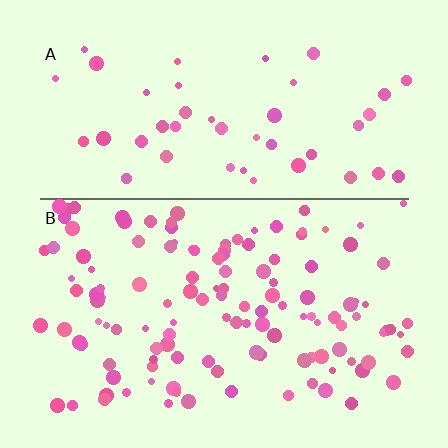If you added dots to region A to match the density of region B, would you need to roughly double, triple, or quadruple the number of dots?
Approximately triple.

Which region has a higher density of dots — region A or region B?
B (the bottom).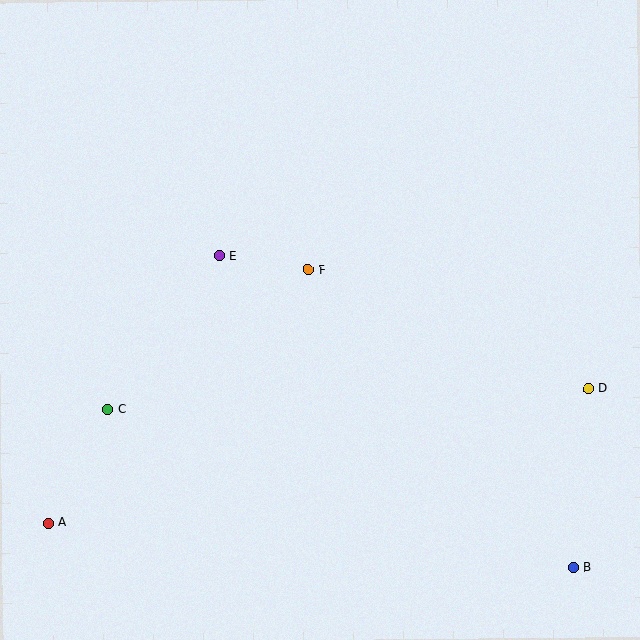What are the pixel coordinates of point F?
Point F is at (308, 270).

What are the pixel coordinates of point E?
Point E is at (219, 255).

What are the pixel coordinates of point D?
Point D is at (588, 389).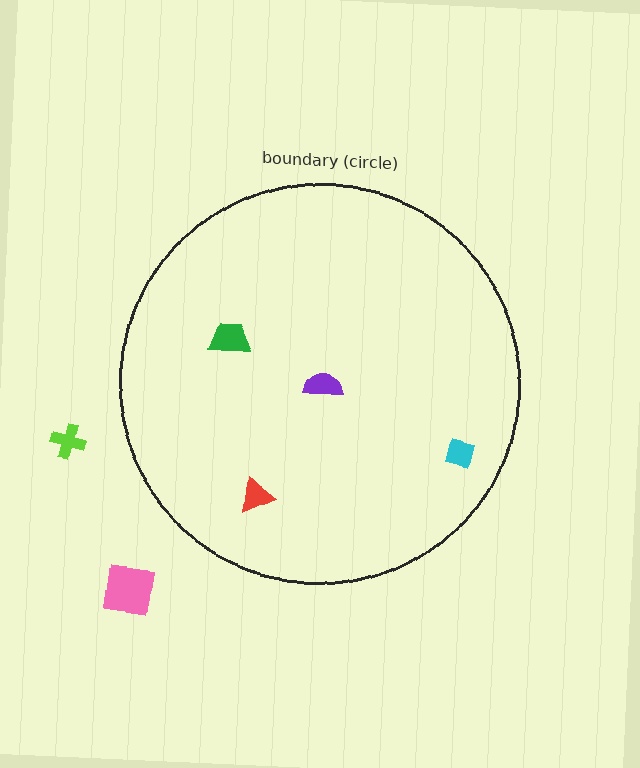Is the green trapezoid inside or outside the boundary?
Inside.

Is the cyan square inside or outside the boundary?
Inside.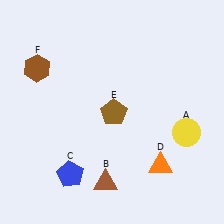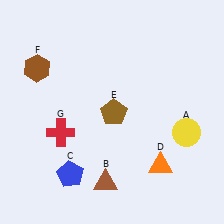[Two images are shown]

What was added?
A red cross (G) was added in Image 2.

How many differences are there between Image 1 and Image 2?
There is 1 difference between the two images.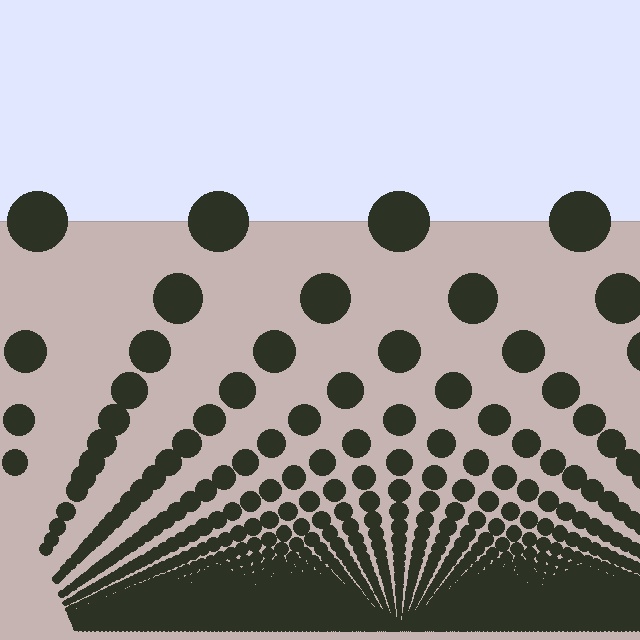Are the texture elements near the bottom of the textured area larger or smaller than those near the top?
Smaller. The gradient is inverted — elements near the bottom are smaller and denser.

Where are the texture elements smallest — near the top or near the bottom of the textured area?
Near the bottom.